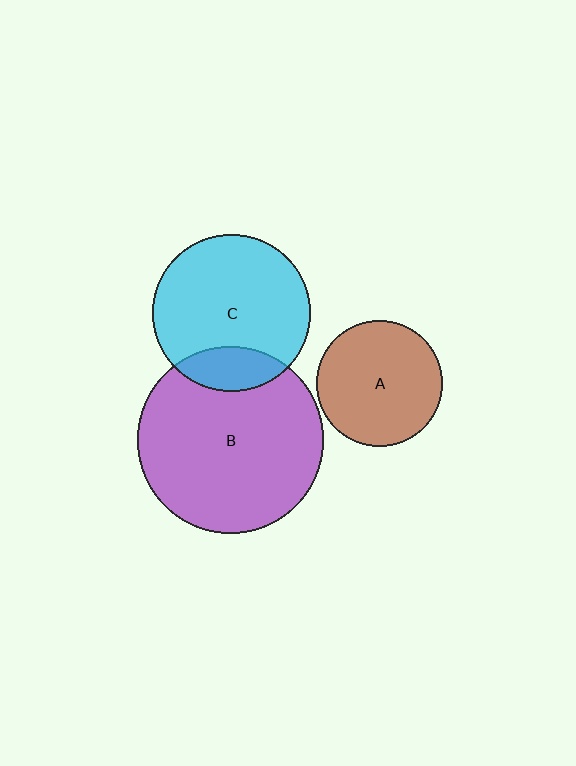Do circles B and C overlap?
Yes.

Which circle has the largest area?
Circle B (purple).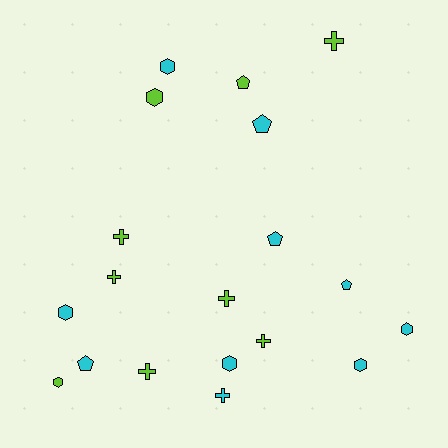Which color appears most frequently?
Cyan, with 10 objects.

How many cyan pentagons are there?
There are 4 cyan pentagons.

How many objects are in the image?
There are 19 objects.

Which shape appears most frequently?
Cross, with 7 objects.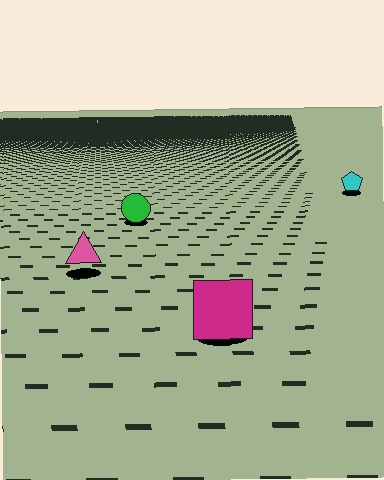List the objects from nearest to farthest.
From nearest to farthest: the magenta square, the pink triangle, the green circle, the cyan pentagon.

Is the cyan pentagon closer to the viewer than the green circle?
No. The green circle is closer — you can tell from the texture gradient: the ground texture is coarser near it.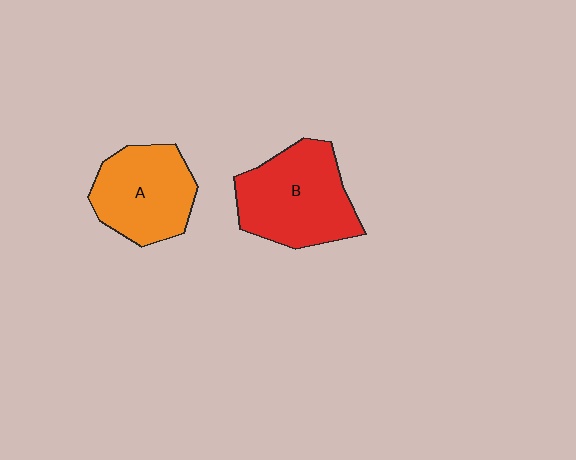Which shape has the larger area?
Shape B (red).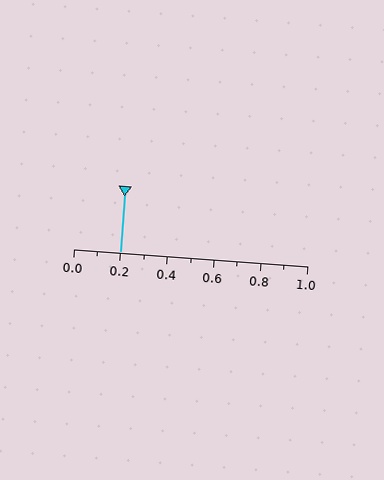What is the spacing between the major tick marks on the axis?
The major ticks are spaced 0.2 apart.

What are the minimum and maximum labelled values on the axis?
The axis runs from 0.0 to 1.0.